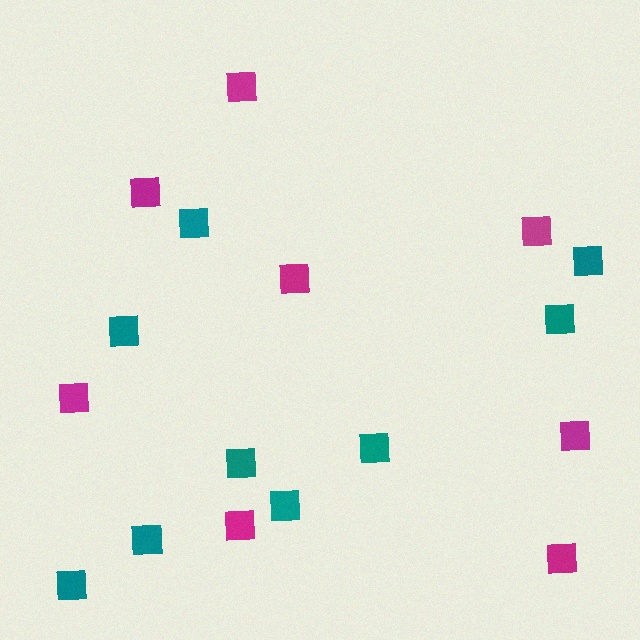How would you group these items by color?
There are 2 groups: one group of magenta squares (8) and one group of teal squares (9).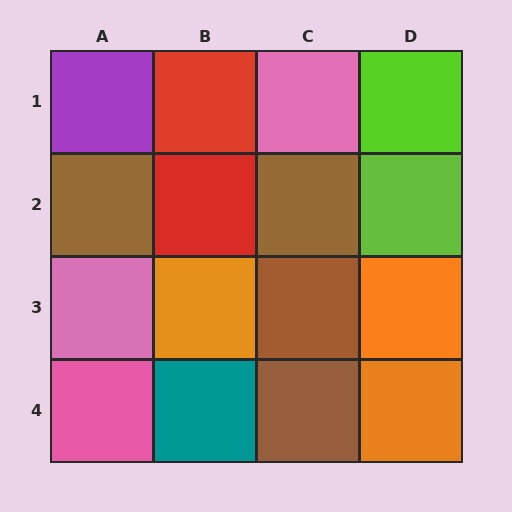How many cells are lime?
2 cells are lime.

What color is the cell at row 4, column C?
Brown.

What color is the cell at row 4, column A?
Pink.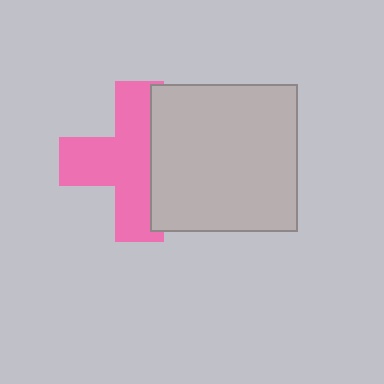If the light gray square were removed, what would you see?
You would see the complete pink cross.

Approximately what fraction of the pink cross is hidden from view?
Roughly 36% of the pink cross is hidden behind the light gray square.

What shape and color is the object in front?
The object in front is a light gray square.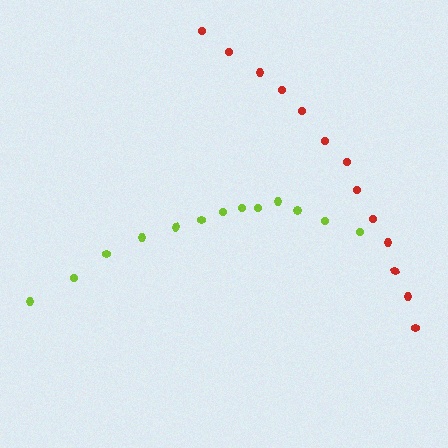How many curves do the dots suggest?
There are 2 distinct paths.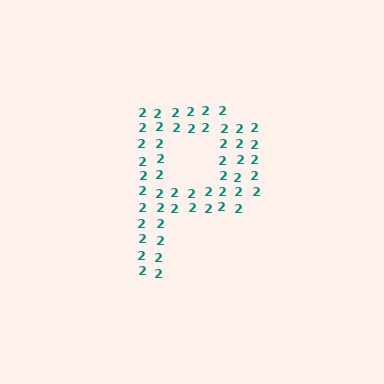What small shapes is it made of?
It is made of small digit 2's.